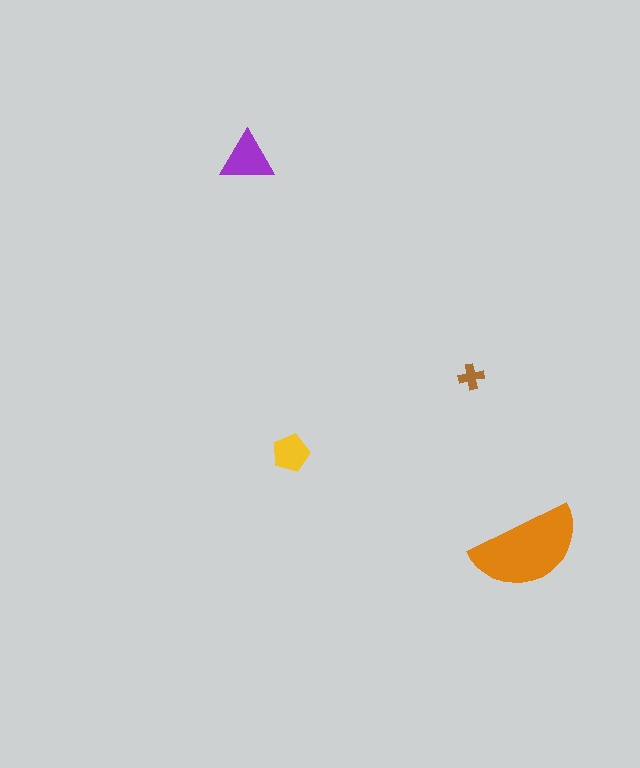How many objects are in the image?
There are 4 objects in the image.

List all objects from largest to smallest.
The orange semicircle, the purple triangle, the yellow pentagon, the brown cross.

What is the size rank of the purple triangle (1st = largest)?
2nd.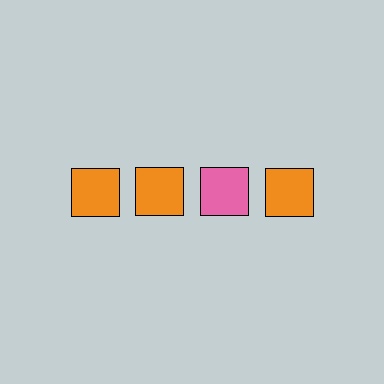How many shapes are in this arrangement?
There are 4 shapes arranged in a grid pattern.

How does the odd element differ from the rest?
It has a different color: pink instead of orange.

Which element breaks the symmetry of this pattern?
The pink square in the top row, center column breaks the symmetry. All other shapes are orange squares.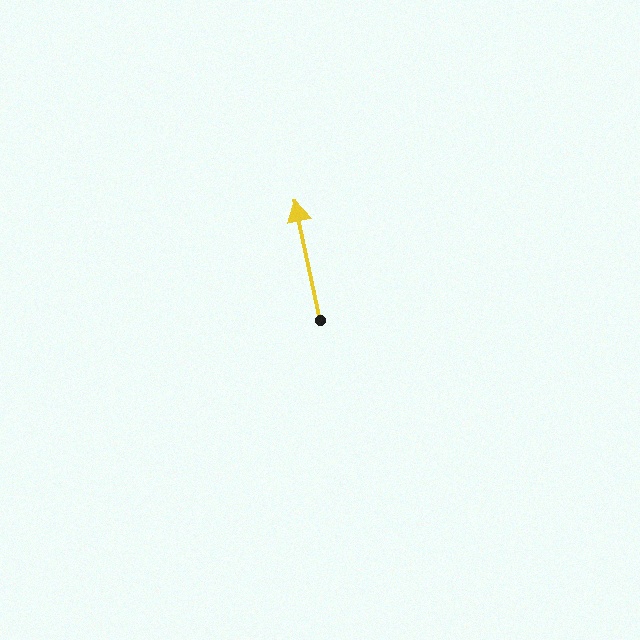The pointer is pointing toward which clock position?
Roughly 12 o'clock.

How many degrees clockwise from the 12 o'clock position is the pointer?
Approximately 348 degrees.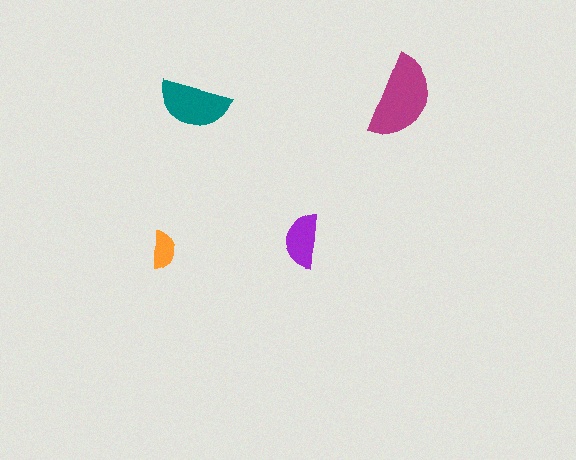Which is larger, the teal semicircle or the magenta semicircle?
The magenta one.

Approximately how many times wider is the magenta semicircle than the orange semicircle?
About 2 times wider.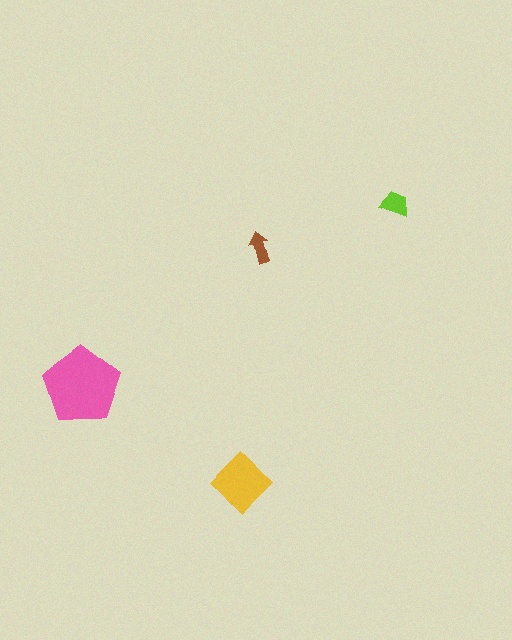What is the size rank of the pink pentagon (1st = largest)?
1st.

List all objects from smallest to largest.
The brown arrow, the lime trapezoid, the yellow diamond, the pink pentagon.